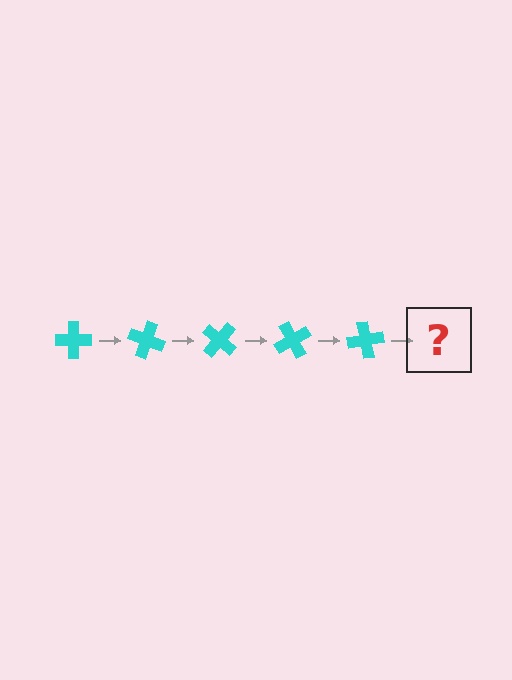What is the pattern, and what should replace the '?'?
The pattern is that the cross rotates 20 degrees each step. The '?' should be a cyan cross rotated 100 degrees.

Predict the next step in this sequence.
The next step is a cyan cross rotated 100 degrees.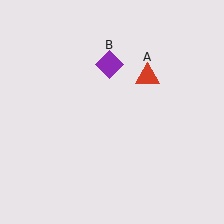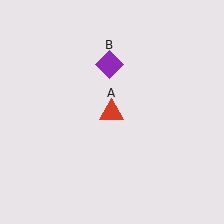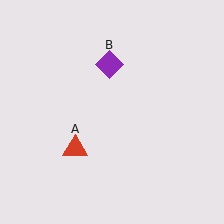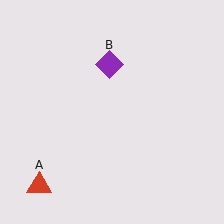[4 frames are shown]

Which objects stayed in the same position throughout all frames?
Purple diamond (object B) remained stationary.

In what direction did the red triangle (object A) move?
The red triangle (object A) moved down and to the left.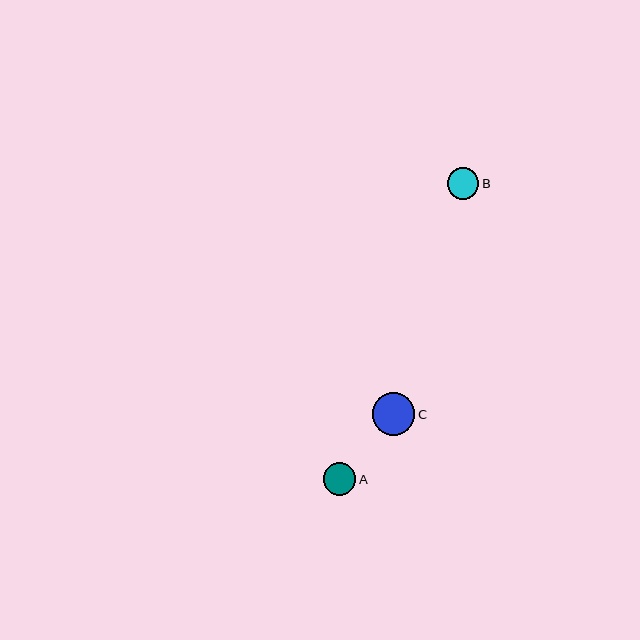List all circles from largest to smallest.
From largest to smallest: C, A, B.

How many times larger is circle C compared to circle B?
Circle C is approximately 1.4 times the size of circle B.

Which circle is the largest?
Circle C is the largest with a size of approximately 43 pixels.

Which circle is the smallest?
Circle B is the smallest with a size of approximately 31 pixels.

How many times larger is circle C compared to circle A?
Circle C is approximately 1.3 times the size of circle A.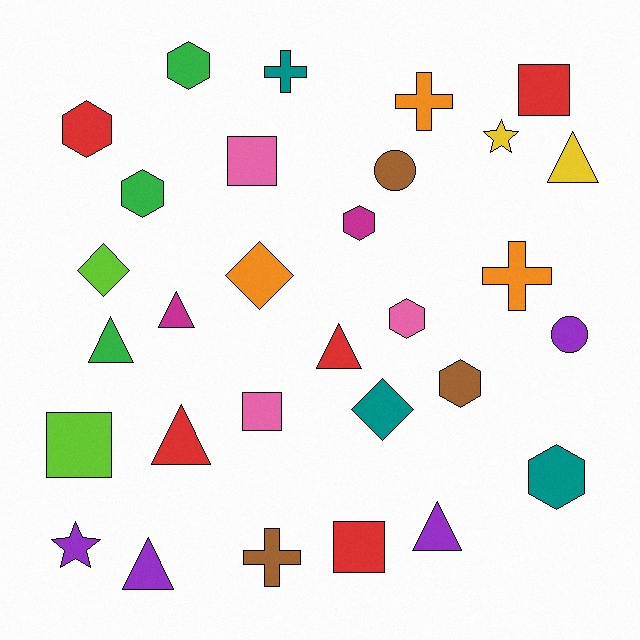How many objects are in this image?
There are 30 objects.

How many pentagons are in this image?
There are no pentagons.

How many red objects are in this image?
There are 5 red objects.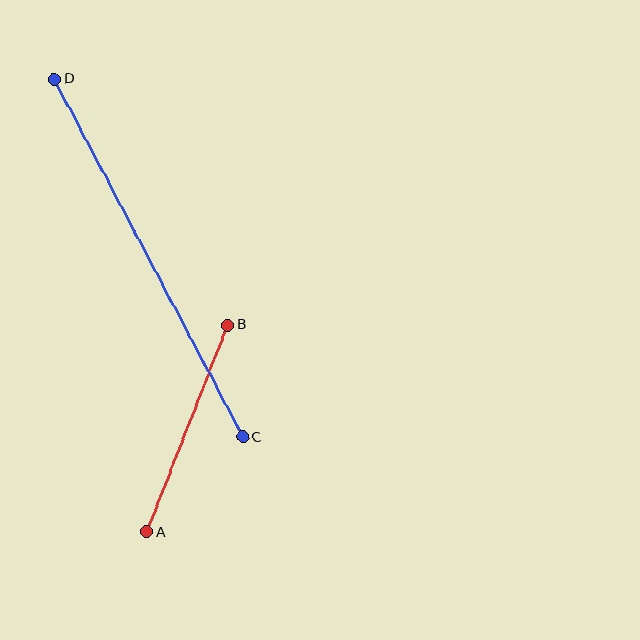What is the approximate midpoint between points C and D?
The midpoint is at approximately (149, 258) pixels.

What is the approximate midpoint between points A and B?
The midpoint is at approximately (187, 428) pixels.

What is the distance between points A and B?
The distance is approximately 222 pixels.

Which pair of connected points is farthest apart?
Points C and D are farthest apart.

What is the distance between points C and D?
The distance is approximately 405 pixels.